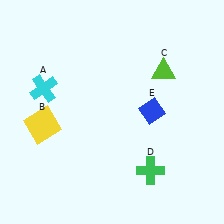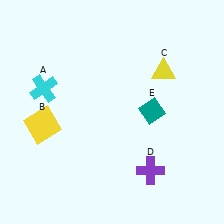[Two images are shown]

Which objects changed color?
C changed from lime to yellow. D changed from green to purple. E changed from blue to teal.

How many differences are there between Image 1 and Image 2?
There are 3 differences between the two images.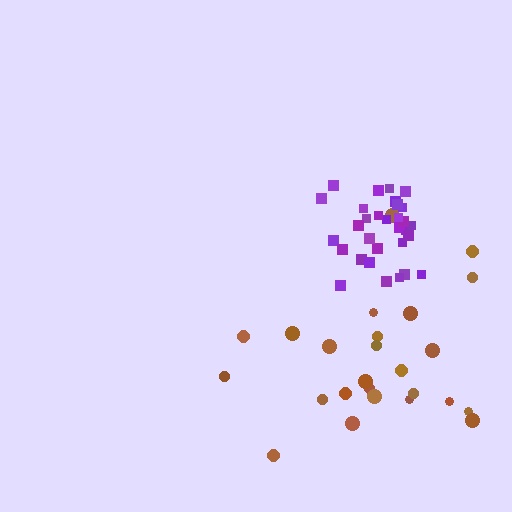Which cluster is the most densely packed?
Purple.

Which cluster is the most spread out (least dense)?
Brown.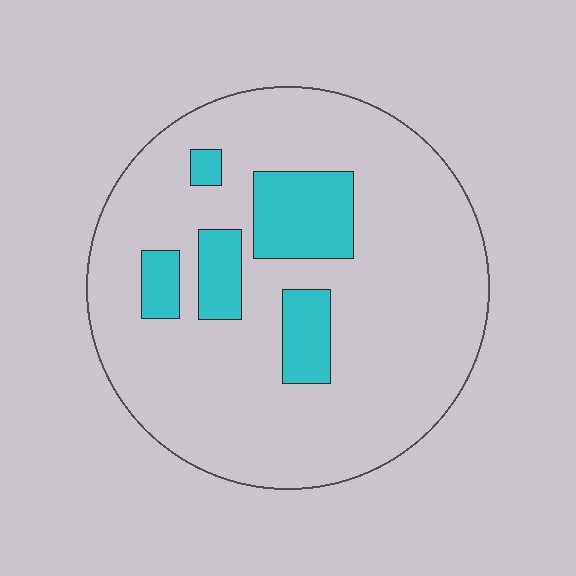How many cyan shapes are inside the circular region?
5.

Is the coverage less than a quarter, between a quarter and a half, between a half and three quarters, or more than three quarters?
Less than a quarter.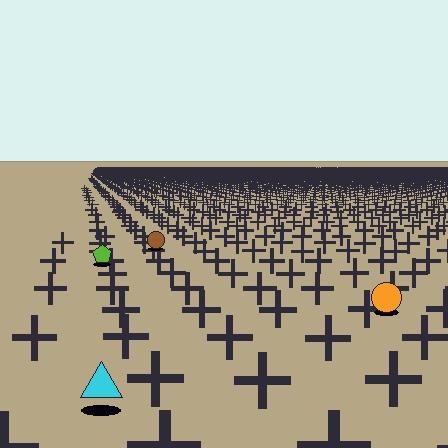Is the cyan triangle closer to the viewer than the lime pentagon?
Yes. The cyan triangle is closer — you can tell from the texture gradient: the ground texture is coarser near it.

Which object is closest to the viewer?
The cyan triangle is closest. The texture marks near it are larger and more spread out.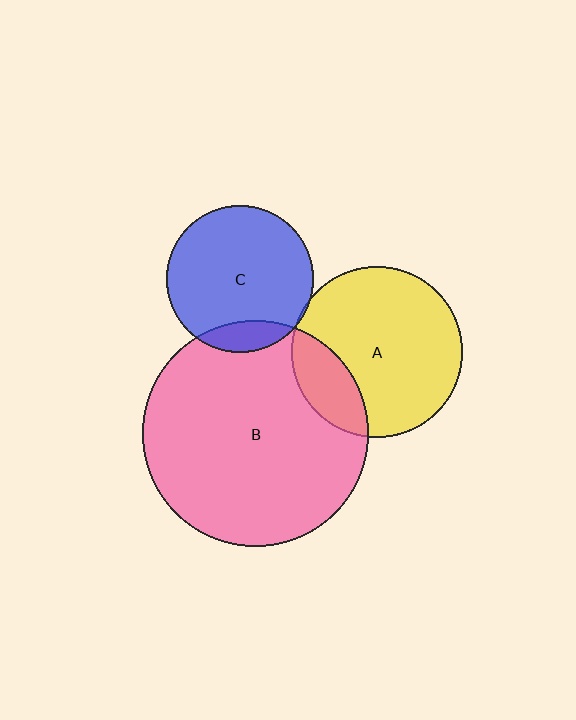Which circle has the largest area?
Circle B (pink).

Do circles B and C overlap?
Yes.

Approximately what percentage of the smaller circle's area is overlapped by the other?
Approximately 15%.